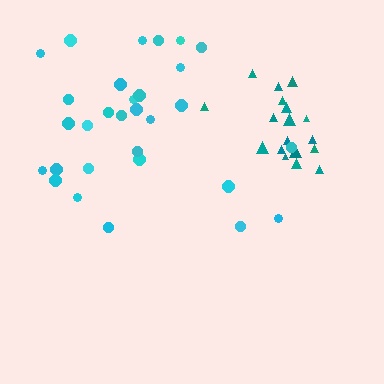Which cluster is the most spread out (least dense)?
Cyan.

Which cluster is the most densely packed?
Teal.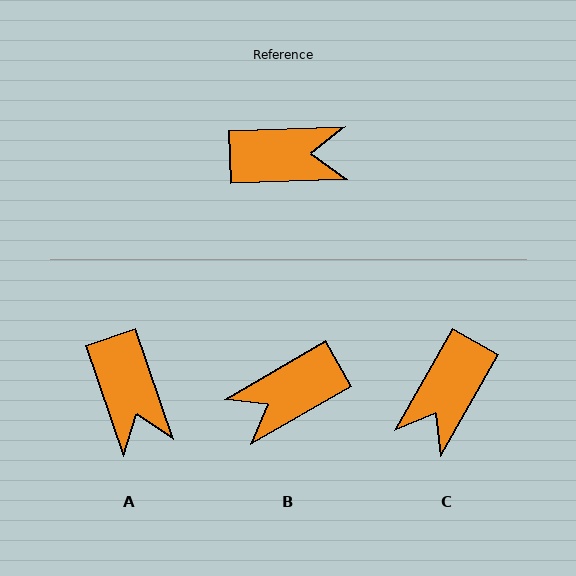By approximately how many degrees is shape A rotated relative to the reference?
Approximately 73 degrees clockwise.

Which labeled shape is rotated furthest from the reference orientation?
B, about 152 degrees away.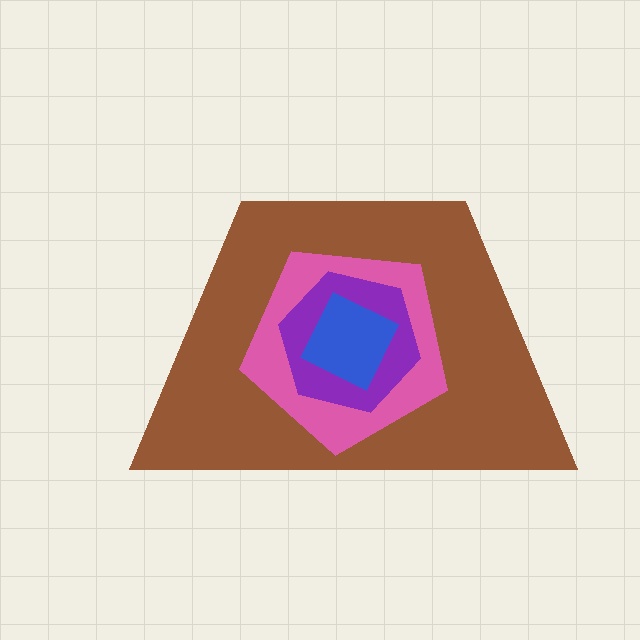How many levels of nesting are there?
4.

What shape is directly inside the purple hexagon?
The blue square.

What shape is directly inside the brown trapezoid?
The pink pentagon.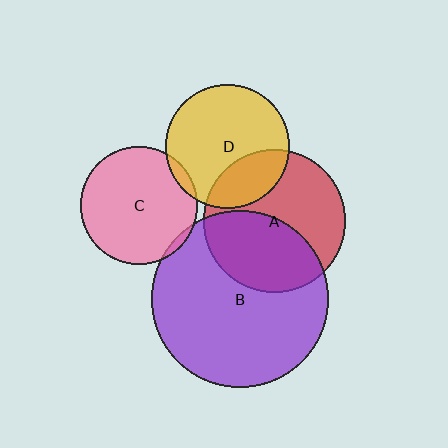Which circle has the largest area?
Circle B (purple).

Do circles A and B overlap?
Yes.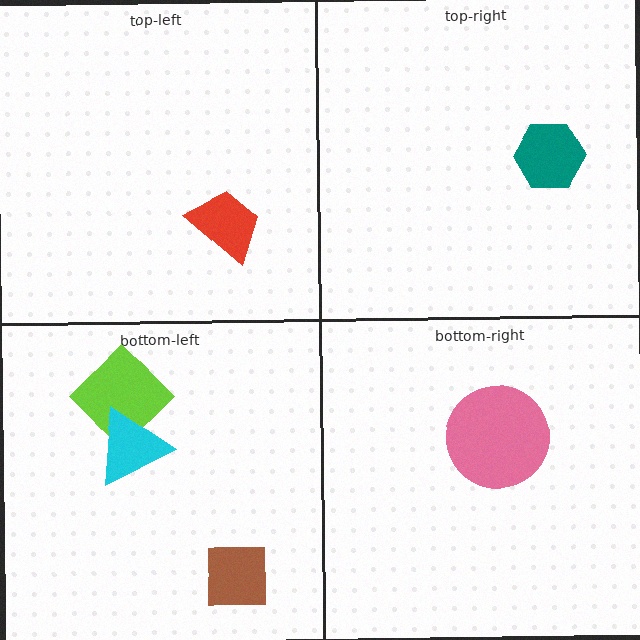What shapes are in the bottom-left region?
The brown square, the lime diamond, the cyan triangle.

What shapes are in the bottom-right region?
The pink circle.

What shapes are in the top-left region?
The red trapezoid.